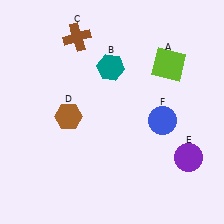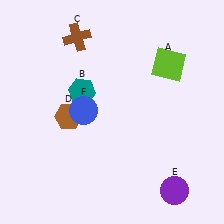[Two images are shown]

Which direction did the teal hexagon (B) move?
The teal hexagon (B) moved left.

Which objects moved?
The objects that moved are: the teal hexagon (B), the purple circle (E), the blue circle (F).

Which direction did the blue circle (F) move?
The blue circle (F) moved left.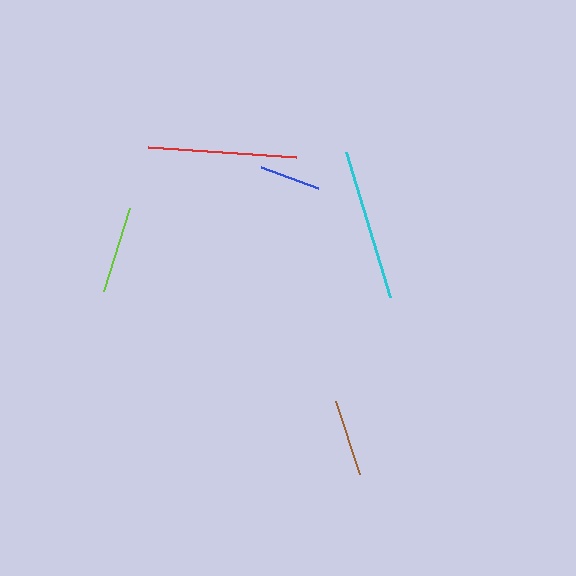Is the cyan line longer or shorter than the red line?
The cyan line is longer than the red line.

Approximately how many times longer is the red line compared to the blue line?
The red line is approximately 2.4 times the length of the blue line.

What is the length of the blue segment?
The blue segment is approximately 60 pixels long.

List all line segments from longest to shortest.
From longest to shortest: cyan, red, lime, brown, blue.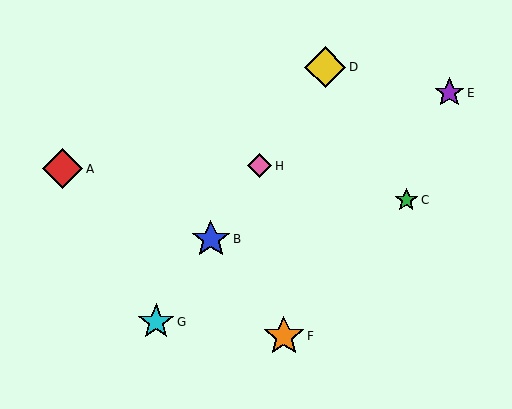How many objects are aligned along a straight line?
4 objects (B, D, G, H) are aligned along a straight line.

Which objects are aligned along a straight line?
Objects B, D, G, H are aligned along a straight line.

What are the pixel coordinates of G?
Object G is at (156, 322).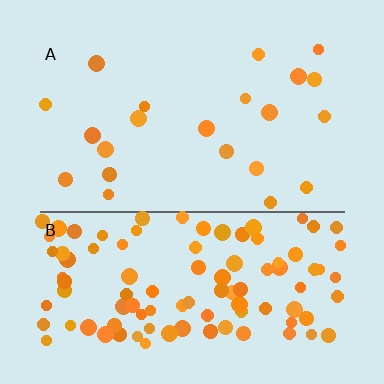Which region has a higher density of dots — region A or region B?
B (the bottom).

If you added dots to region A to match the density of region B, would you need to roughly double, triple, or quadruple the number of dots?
Approximately quadruple.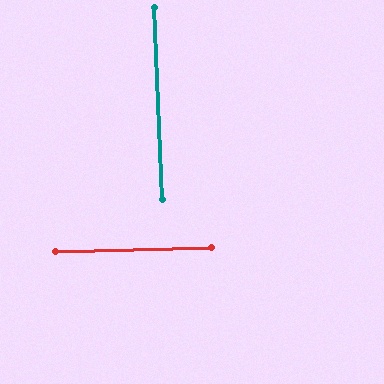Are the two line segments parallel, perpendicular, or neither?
Perpendicular — they meet at approximately 89°.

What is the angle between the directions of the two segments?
Approximately 89 degrees.